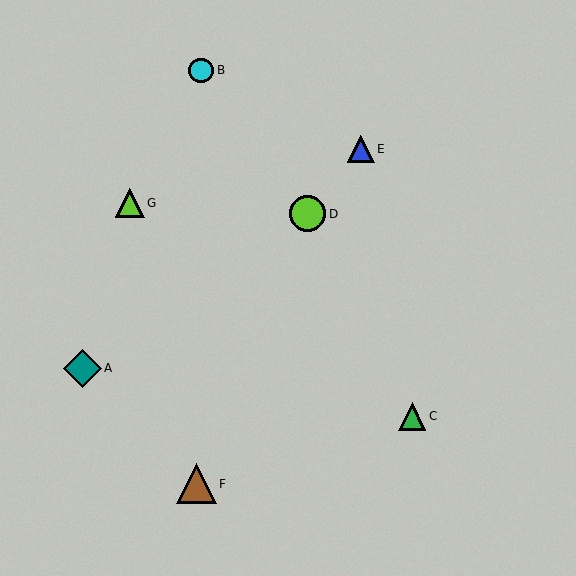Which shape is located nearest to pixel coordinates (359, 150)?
The blue triangle (labeled E) at (361, 149) is nearest to that location.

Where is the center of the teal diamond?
The center of the teal diamond is at (82, 368).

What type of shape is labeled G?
Shape G is a lime triangle.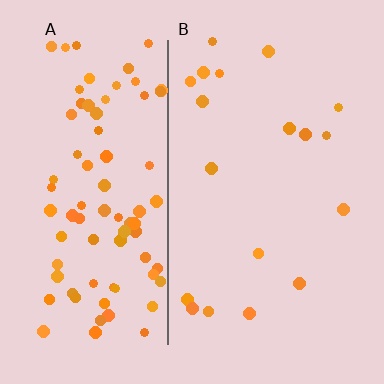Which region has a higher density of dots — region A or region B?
A (the left).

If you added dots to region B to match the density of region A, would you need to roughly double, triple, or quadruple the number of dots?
Approximately quadruple.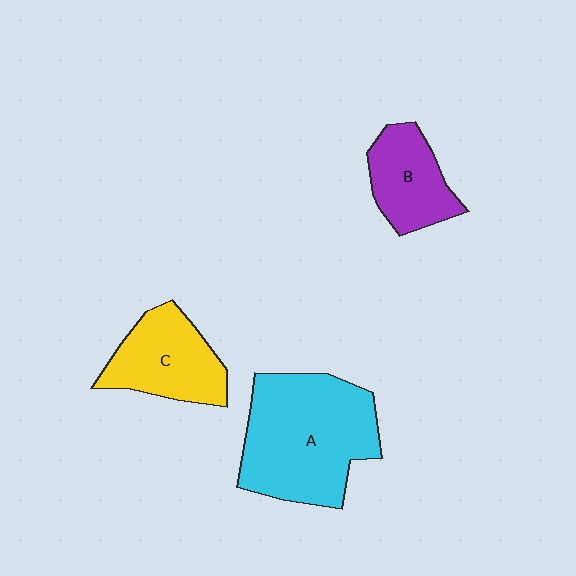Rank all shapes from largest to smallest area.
From largest to smallest: A (cyan), C (yellow), B (purple).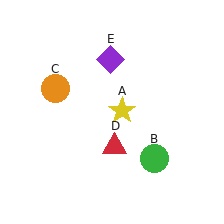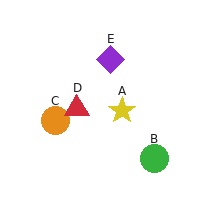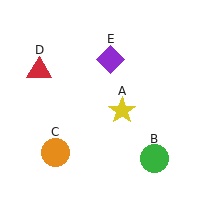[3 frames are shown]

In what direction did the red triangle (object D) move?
The red triangle (object D) moved up and to the left.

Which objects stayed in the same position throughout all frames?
Yellow star (object A) and green circle (object B) and purple diamond (object E) remained stationary.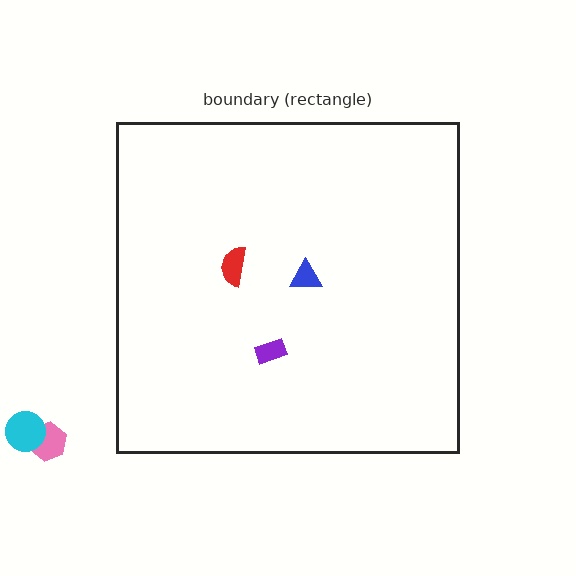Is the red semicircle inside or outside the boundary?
Inside.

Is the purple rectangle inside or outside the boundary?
Inside.